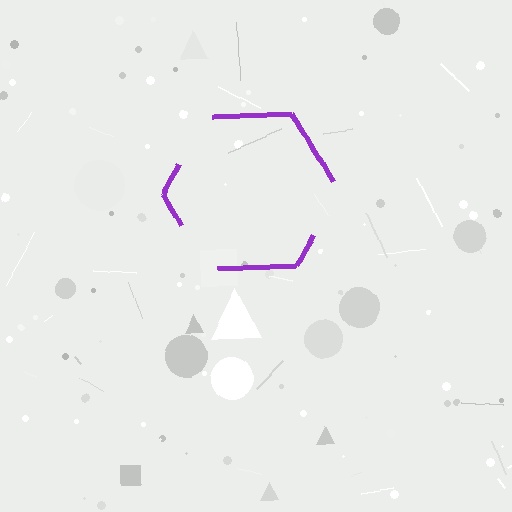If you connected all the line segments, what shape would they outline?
They would outline a hexagon.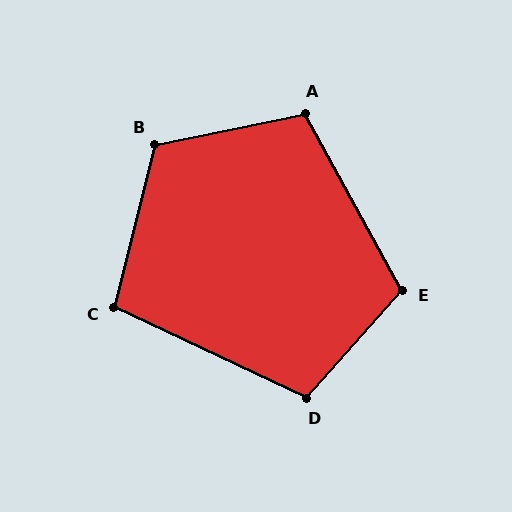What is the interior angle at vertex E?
Approximately 109 degrees (obtuse).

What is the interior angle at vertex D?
Approximately 107 degrees (obtuse).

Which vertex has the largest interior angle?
B, at approximately 116 degrees.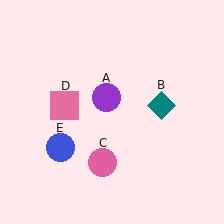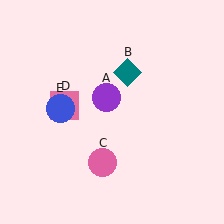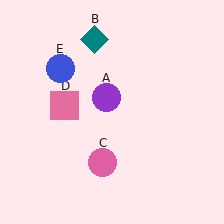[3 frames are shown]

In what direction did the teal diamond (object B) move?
The teal diamond (object B) moved up and to the left.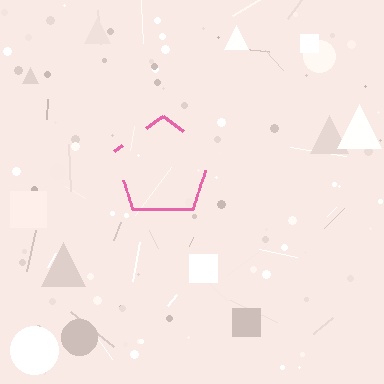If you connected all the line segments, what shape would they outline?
They would outline a pentagon.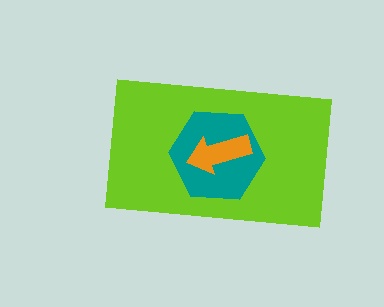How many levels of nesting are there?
3.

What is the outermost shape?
The lime rectangle.